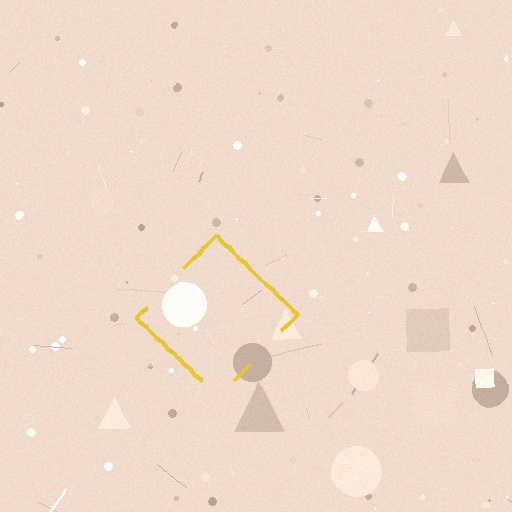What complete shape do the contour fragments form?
The contour fragments form a diamond.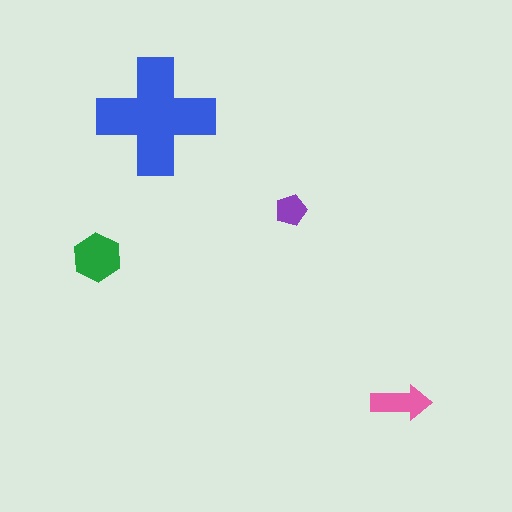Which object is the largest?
The blue cross.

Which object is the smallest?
The purple pentagon.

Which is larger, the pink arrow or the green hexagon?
The green hexagon.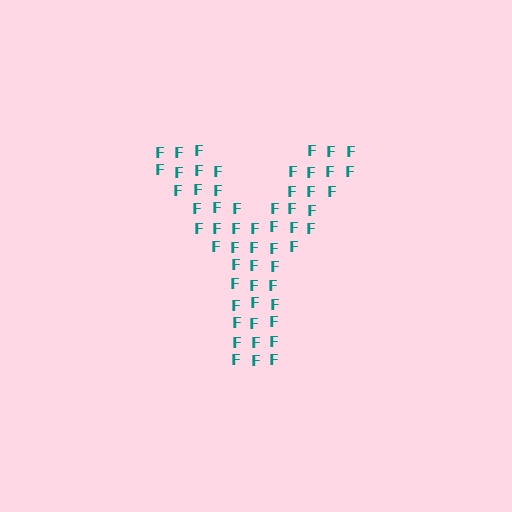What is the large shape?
The large shape is the letter Y.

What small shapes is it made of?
It is made of small letter F's.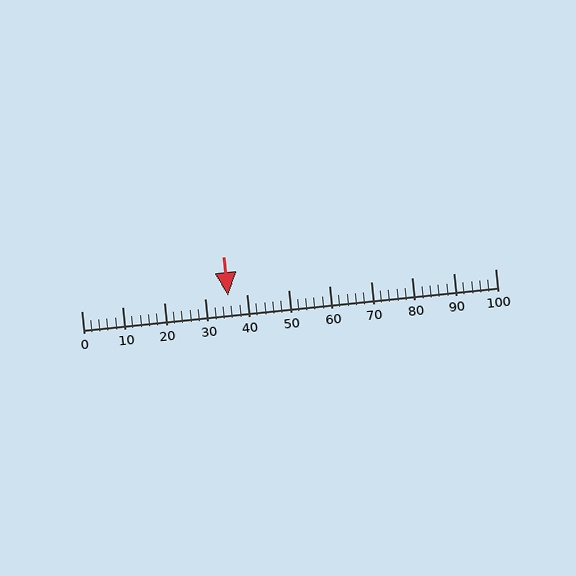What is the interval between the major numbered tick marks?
The major tick marks are spaced 10 units apart.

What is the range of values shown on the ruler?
The ruler shows values from 0 to 100.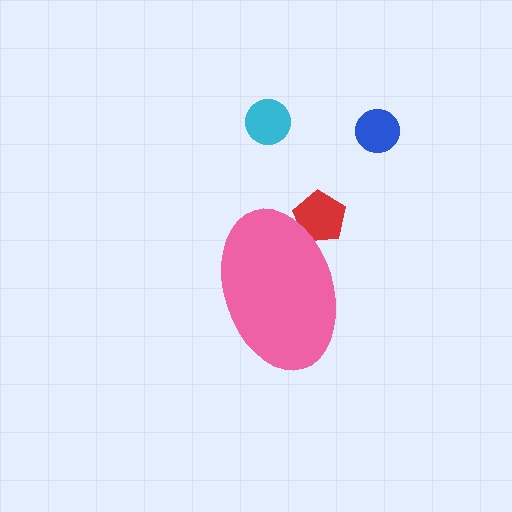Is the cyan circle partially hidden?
No, the cyan circle is fully visible.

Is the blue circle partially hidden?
No, the blue circle is fully visible.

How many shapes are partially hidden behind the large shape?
1 shape is partially hidden.